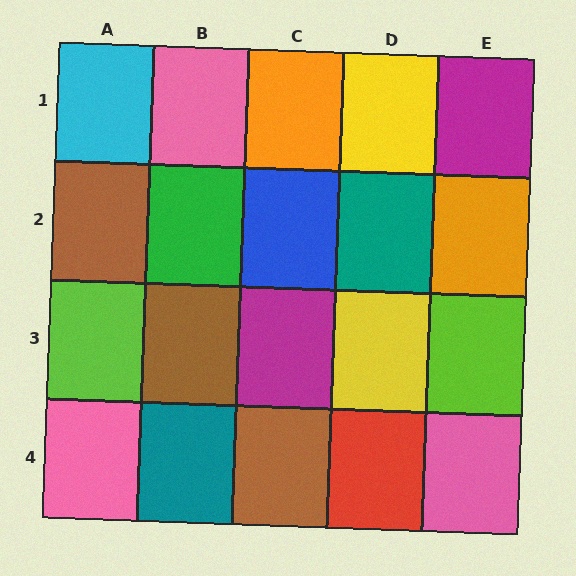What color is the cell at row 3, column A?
Lime.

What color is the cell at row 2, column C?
Blue.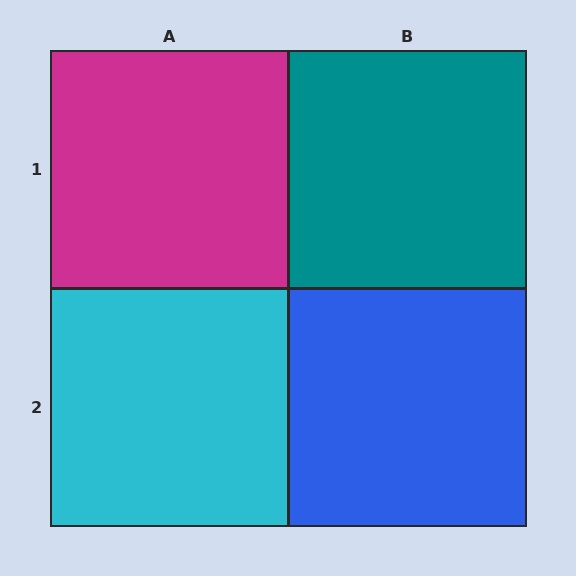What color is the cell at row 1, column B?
Teal.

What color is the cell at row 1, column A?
Magenta.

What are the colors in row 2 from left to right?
Cyan, blue.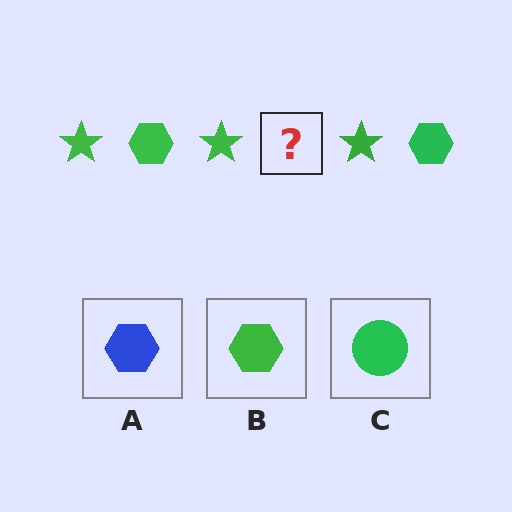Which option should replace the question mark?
Option B.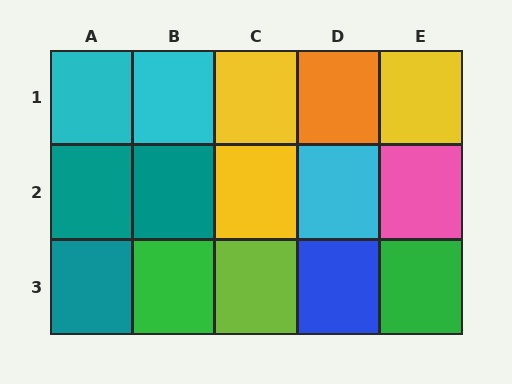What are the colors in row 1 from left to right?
Cyan, cyan, yellow, orange, yellow.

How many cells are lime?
1 cell is lime.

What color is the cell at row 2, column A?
Teal.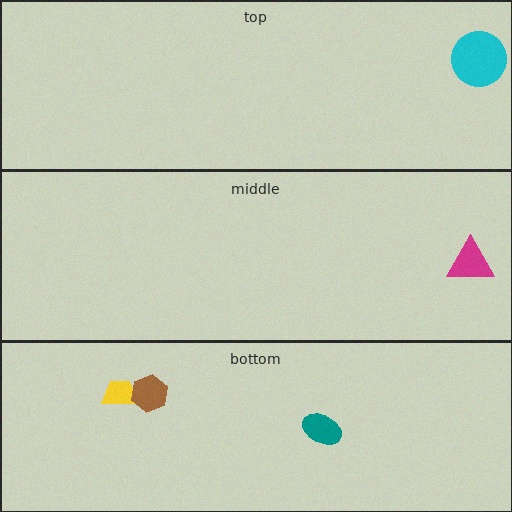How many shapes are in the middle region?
1.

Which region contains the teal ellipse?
The bottom region.